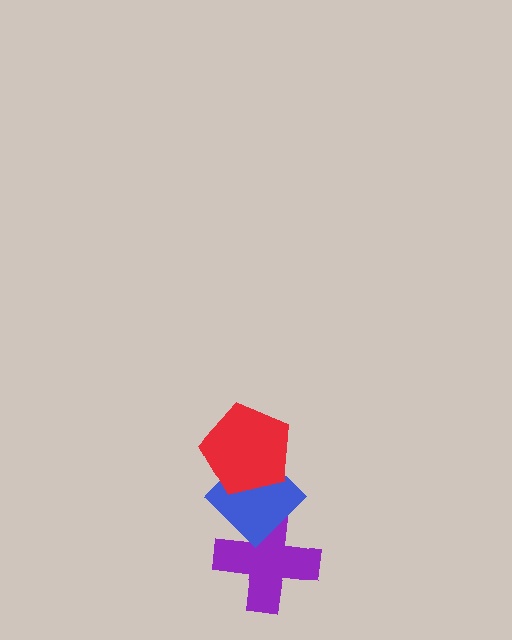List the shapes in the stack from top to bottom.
From top to bottom: the red pentagon, the blue diamond, the purple cross.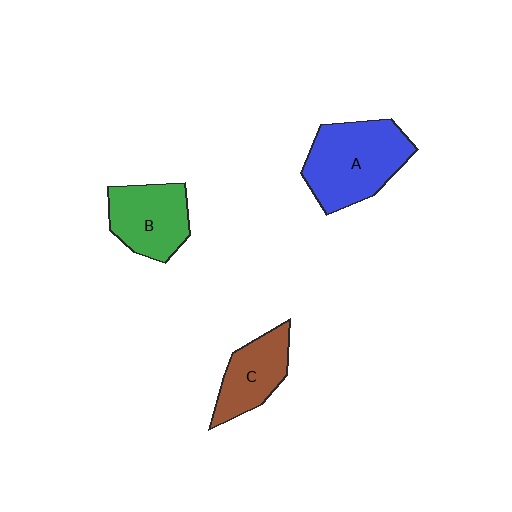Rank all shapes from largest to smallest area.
From largest to smallest: A (blue), B (green), C (brown).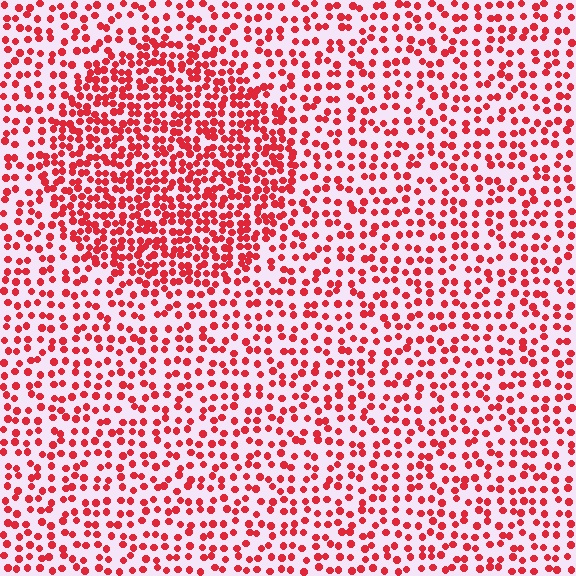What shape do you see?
I see a circle.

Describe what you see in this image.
The image contains small red elements arranged at two different densities. A circle-shaped region is visible where the elements are more densely packed than the surrounding area.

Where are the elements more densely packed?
The elements are more densely packed inside the circle boundary.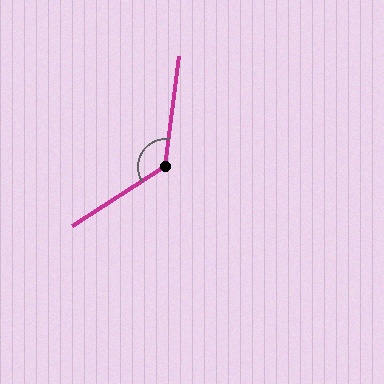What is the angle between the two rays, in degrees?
Approximately 130 degrees.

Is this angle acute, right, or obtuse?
It is obtuse.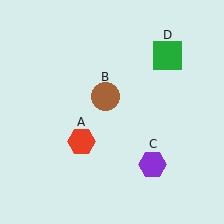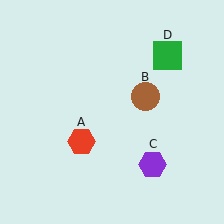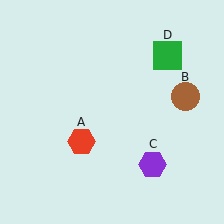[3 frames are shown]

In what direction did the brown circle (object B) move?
The brown circle (object B) moved right.